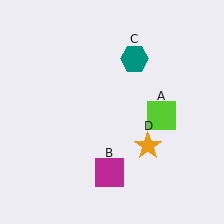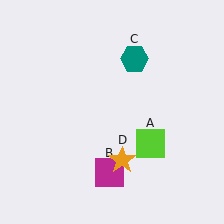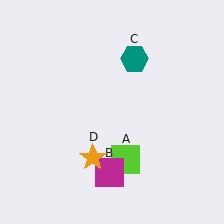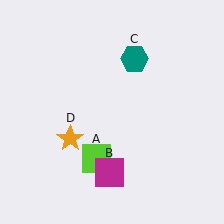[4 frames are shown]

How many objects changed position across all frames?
2 objects changed position: lime square (object A), orange star (object D).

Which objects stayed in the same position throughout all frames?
Magenta square (object B) and teal hexagon (object C) remained stationary.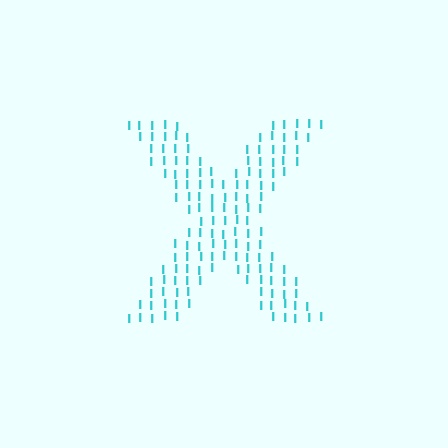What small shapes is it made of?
It is made of small letter I's.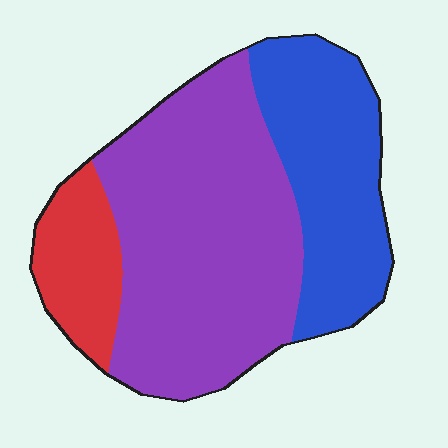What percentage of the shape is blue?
Blue takes up between a quarter and a half of the shape.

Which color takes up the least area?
Red, at roughly 15%.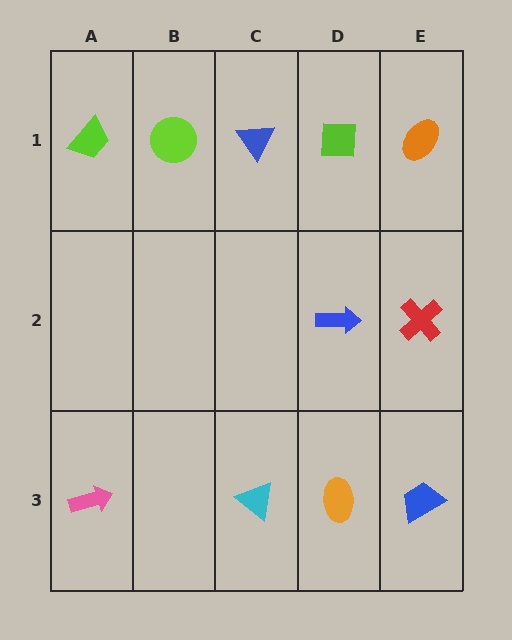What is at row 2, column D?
A blue arrow.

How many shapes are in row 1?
5 shapes.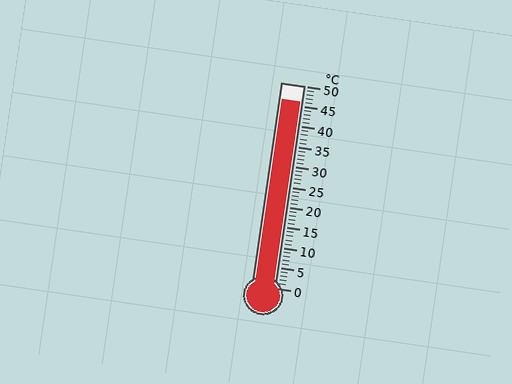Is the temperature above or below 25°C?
The temperature is above 25°C.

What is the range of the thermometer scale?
The thermometer scale ranges from 0°C to 50°C.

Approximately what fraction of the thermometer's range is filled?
The thermometer is filled to approximately 90% of its range.